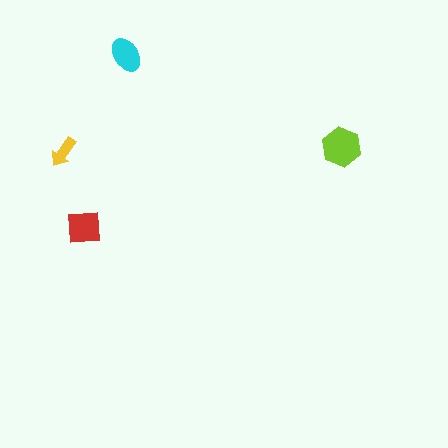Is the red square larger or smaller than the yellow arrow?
Larger.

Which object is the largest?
The lime hexagon.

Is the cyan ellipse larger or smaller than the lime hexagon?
Smaller.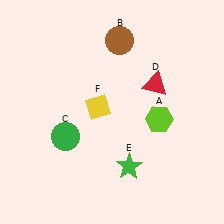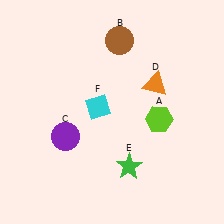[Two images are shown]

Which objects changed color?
C changed from green to purple. D changed from red to orange. F changed from yellow to cyan.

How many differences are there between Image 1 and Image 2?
There are 3 differences between the two images.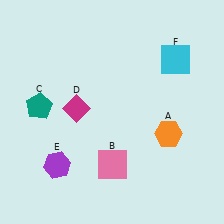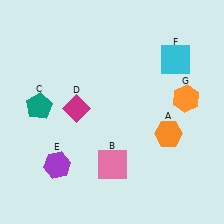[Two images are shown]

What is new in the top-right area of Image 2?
An orange hexagon (G) was added in the top-right area of Image 2.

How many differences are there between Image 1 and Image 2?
There is 1 difference between the two images.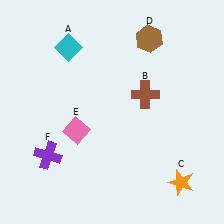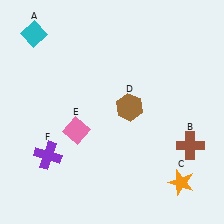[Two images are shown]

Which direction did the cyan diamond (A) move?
The cyan diamond (A) moved left.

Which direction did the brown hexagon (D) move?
The brown hexagon (D) moved down.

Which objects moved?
The objects that moved are: the cyan diamond (A), the brown cross (B), the brown hexagon (D).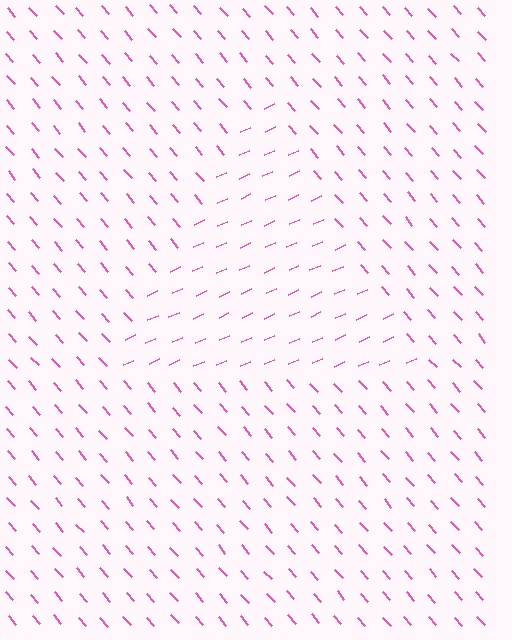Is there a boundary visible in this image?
Yes, there is a texture boundary formed by a change in line orientation.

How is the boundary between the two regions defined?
The boundary is defined purely by a change in line orientation (approximately 73 degrees difference). All lines are the same color and thickness.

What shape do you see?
I see a triangle.